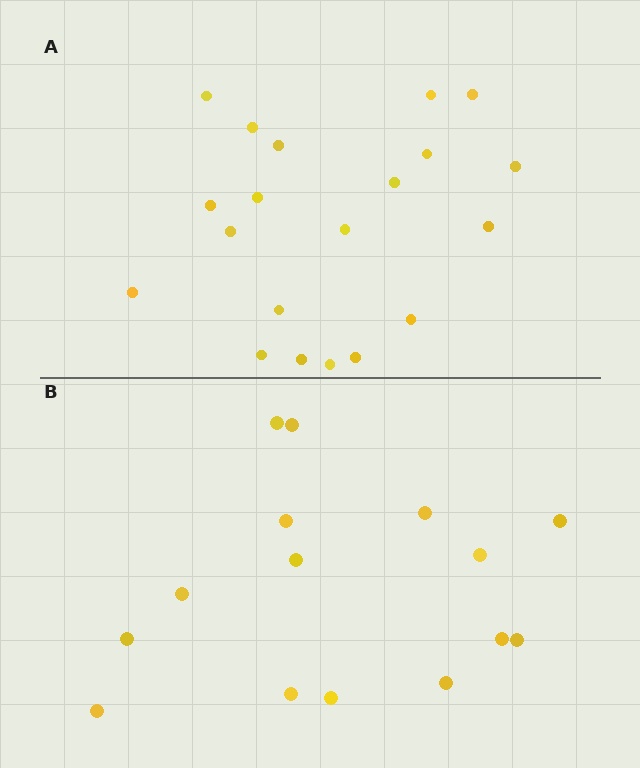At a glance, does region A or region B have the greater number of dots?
Region A (the top region) has more dots.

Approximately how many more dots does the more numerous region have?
Region A has about 5 more dots than region B.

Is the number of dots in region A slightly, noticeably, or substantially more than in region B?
Region A has noticeably more, but not dramatically so. The ratio is roughly 1.3 to 1.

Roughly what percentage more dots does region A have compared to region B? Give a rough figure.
About 35% more.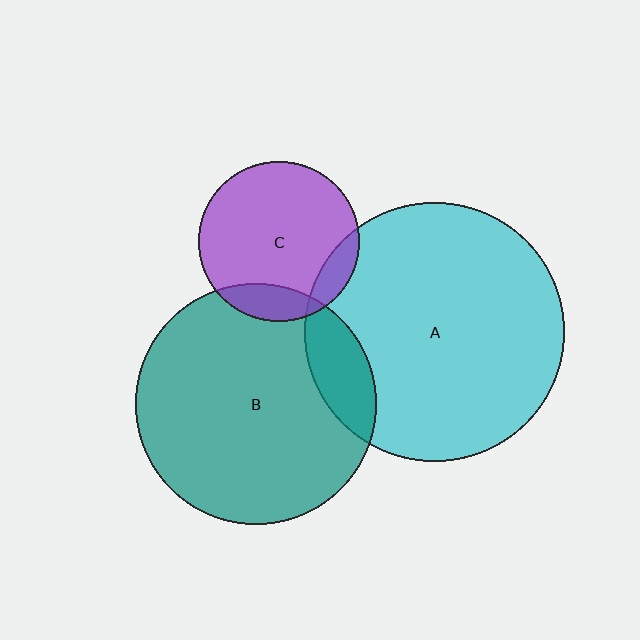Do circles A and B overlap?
Yes.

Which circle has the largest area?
Circle A (cyan).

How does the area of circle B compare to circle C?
Approximately 2.3 times.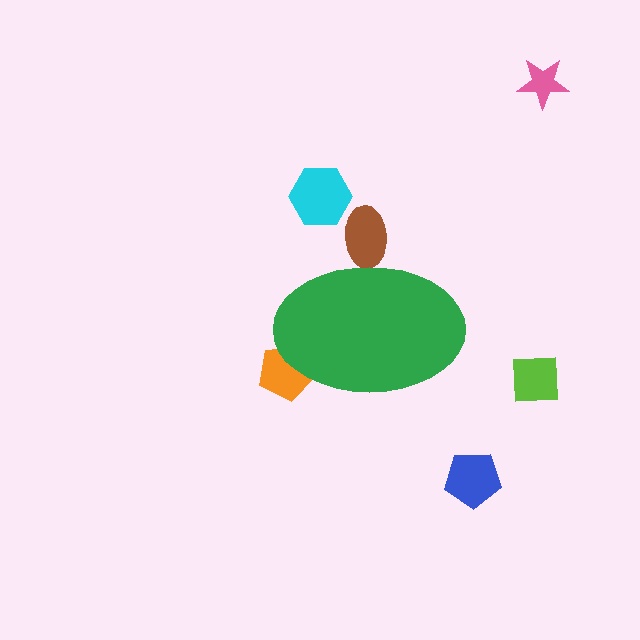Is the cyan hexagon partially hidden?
No, the cyan hexagon is fully visible.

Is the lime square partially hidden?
No, the lime square is fully visible.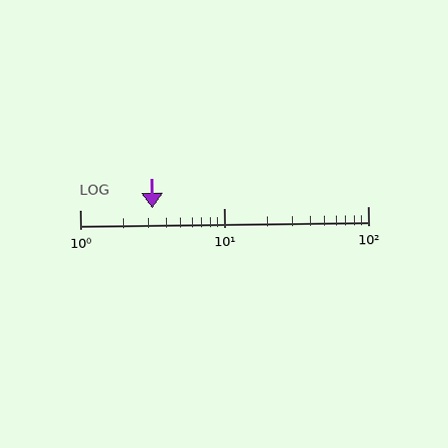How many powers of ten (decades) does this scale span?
The scale spans 2 decades, from 1 to 100.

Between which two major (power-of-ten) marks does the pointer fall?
The pointer is between 1 and 10.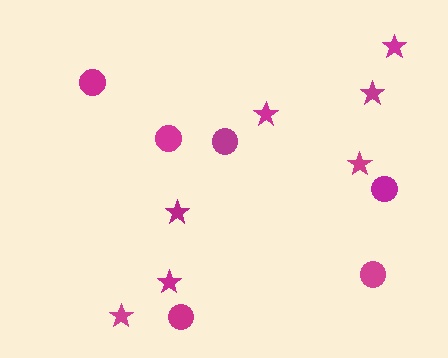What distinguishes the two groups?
There are 2 groups: one group of circles (6) and one group of stars (7).